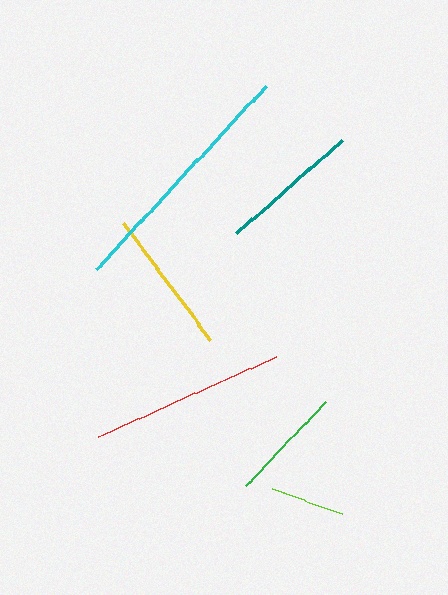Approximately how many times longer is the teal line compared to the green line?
The teal line is approximately 1.2 times the length of the green line.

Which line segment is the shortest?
The lime line is the shortest at approximately 75 pixels.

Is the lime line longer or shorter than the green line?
The green line is longer than the lime line.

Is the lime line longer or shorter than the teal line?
The teal line is longer than the lime line.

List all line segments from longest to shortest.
From longest to shortest: cyan, red, yellow, teal, green, lime.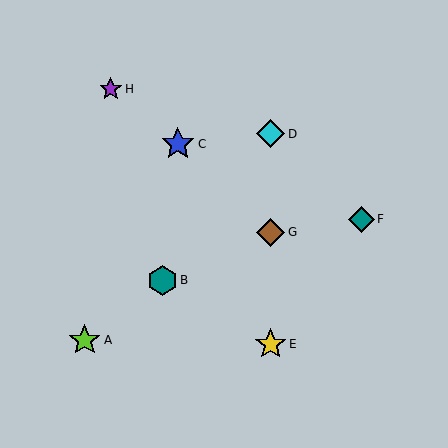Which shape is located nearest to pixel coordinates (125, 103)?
The purple star (labeled H) at (111, 89) is nearest to that location.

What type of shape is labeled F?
Shape F is a teal diamond.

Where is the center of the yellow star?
The center of the yellow star is at (271, 344).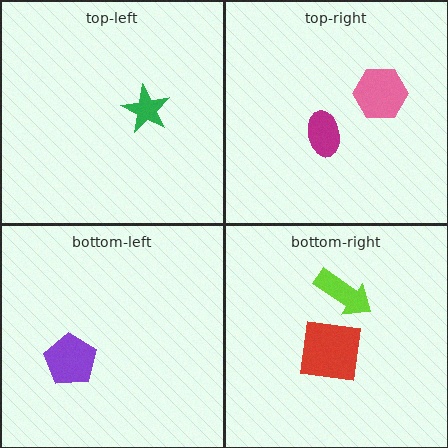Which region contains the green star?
The top-left region.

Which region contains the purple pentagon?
The bottom-left region.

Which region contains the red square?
The bottom-right region.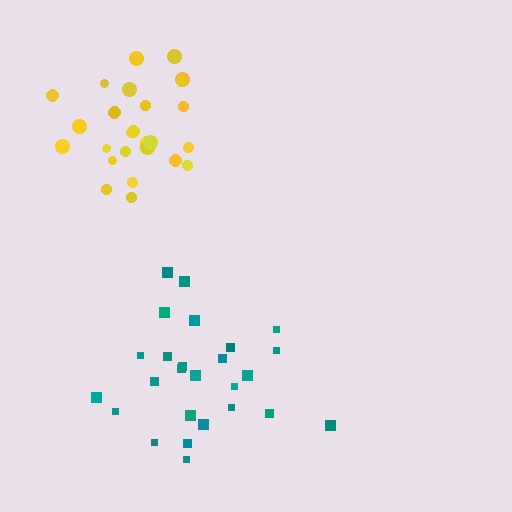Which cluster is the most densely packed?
Yellow.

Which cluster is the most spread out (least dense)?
Teal.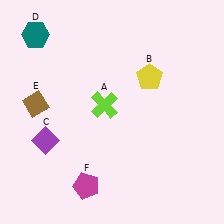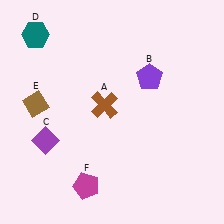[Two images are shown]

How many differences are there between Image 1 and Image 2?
There are 2 differences between the two images.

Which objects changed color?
A changed from lime to brown. B changed from yellow to purple.